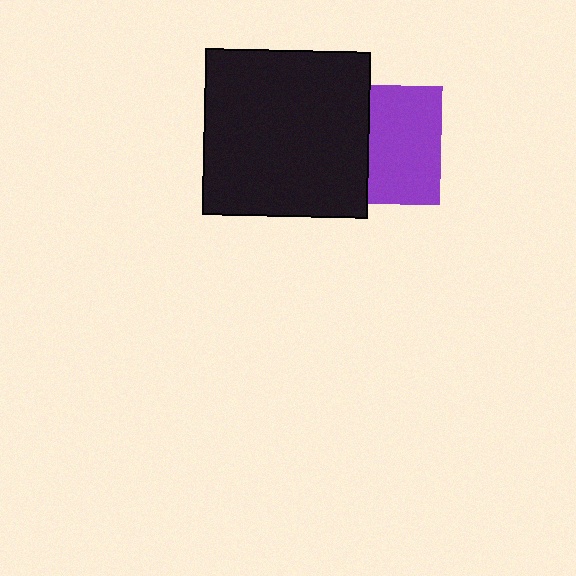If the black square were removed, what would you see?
You would see the complete purple square.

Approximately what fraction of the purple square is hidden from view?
Roughly 39% of the purple square is hidden behind the black square.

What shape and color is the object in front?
The object in front is a black square.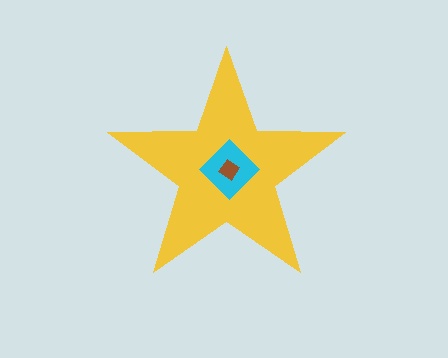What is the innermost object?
The brown diamond.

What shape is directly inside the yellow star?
The cyan diamond.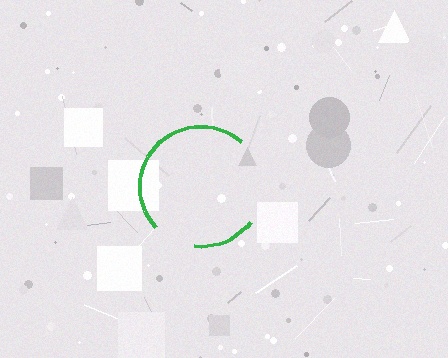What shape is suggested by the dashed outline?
The dashed outline suggests a circle.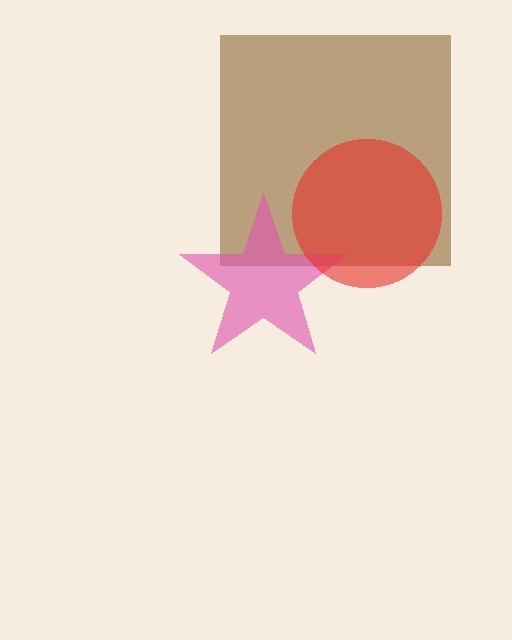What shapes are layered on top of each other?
The layered shapes are: a brown square, a pink star, a red circle.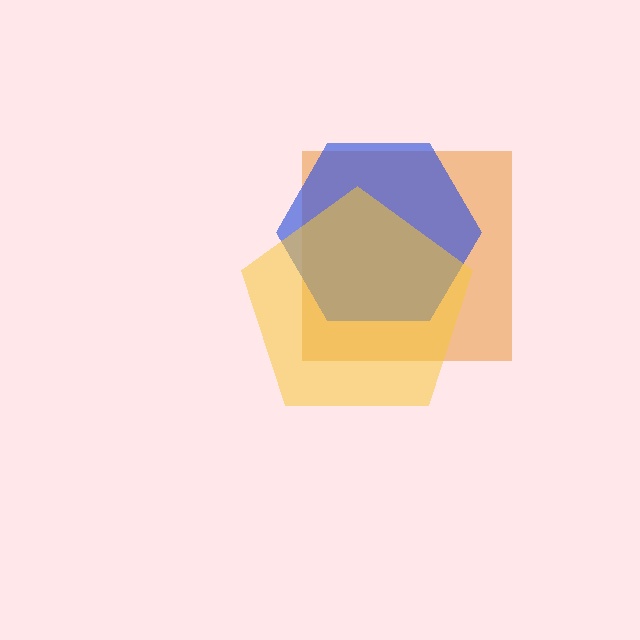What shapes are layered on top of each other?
The layered shapes are: an orange square, a blue hexagon, a yellow pentagon.